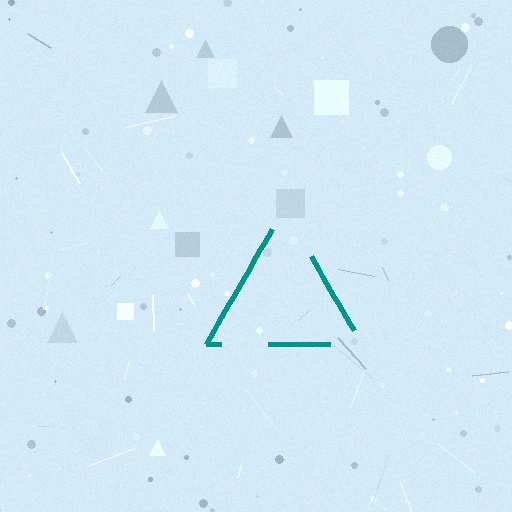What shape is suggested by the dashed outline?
The dashed outline suggests a triangle.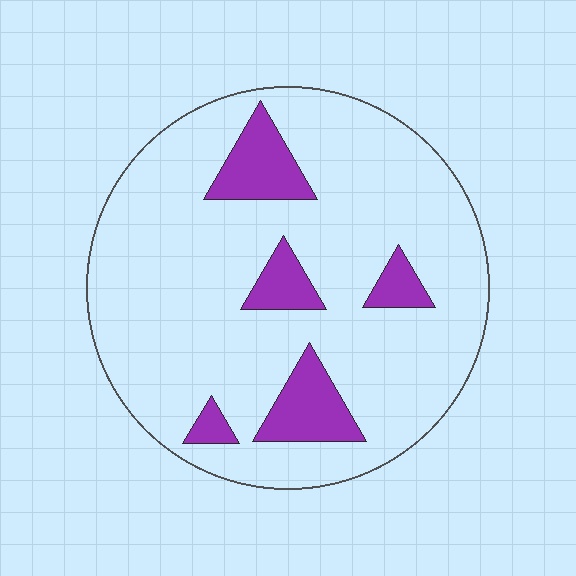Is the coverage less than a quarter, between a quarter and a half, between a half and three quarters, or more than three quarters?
Less than a quarter.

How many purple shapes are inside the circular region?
5.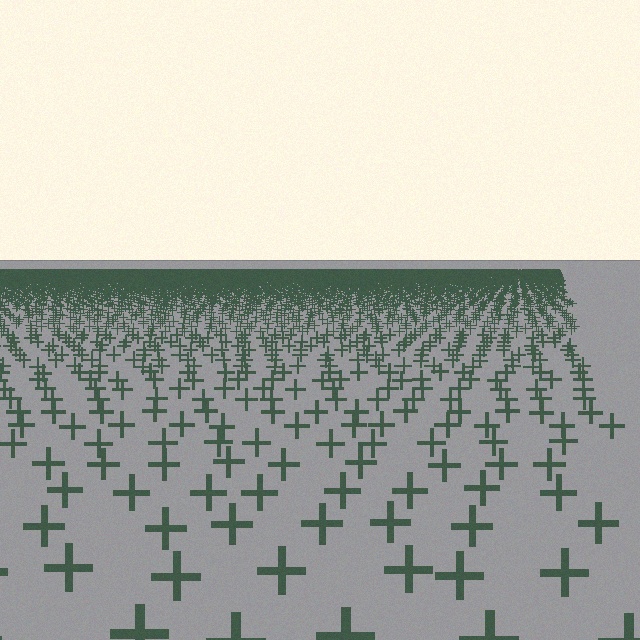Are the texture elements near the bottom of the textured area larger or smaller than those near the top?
Larger. Near the bottom, elements are closer to the viewer and appear at a bigger on-screen size.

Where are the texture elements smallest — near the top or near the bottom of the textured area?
Near the top.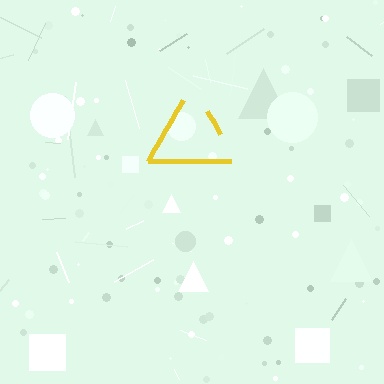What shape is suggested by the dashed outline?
The dashed outline suggests a triangle.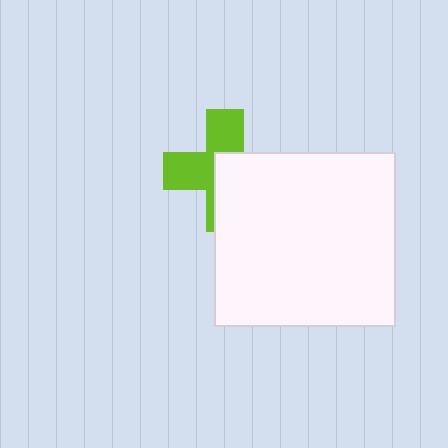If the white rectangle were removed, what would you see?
You would see the complete lime cross.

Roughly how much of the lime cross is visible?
About half of it is visible (roughly 49%).